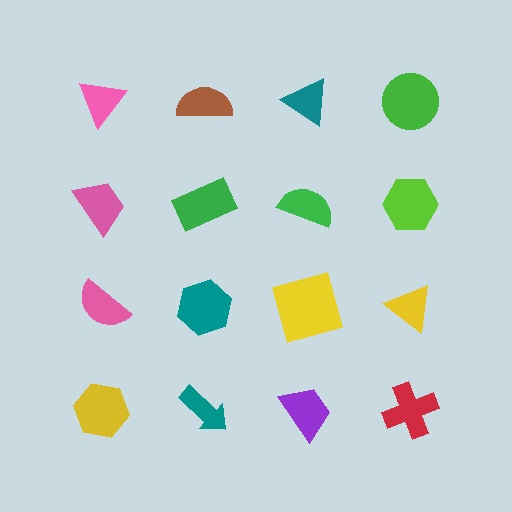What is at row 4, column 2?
A teal arrow.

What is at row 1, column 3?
A teal triangle.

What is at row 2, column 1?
A pink trapezoid.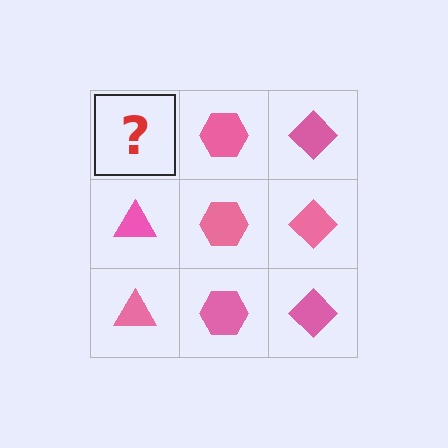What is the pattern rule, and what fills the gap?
The rule is that each column has a consistent shape. The gap should be filled with a pink triangle.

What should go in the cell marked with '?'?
The missing cell should contain a pink triangle.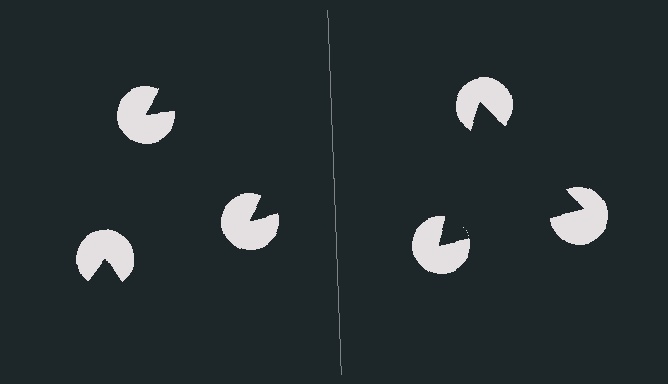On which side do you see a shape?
An illusory triangle appears on the right side. On the left side the wedge cuts are rotated, so no coherent shape forms.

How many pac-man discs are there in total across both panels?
6 — 3 on each side.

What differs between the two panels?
The pac-man discs are positioned identically on both sides; only the wedge orientations differ. On the right they align to a triangle; on the left they are misaligned.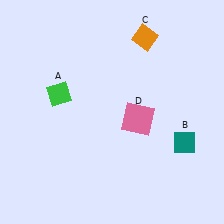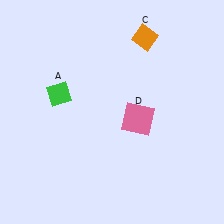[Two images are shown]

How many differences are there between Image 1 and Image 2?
There is 1 difference between the two images.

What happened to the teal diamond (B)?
The teal diamond (B) was removed in Image 2. It was in the bottom-right area of Image 1.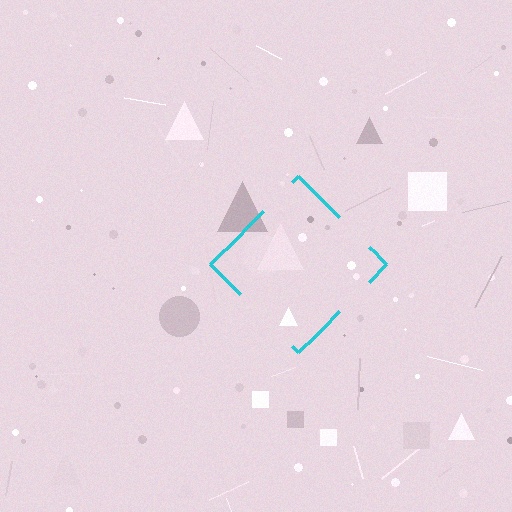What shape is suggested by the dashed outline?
The dashed outline suggests a diamond.